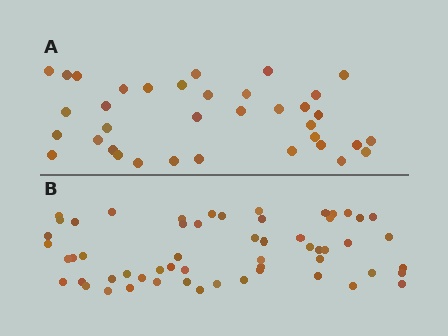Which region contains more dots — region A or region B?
Region B (the bottom region) has more dots.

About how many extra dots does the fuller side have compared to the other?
Region B has approximately 20 more dots than region A.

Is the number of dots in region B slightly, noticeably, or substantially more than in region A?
Region B has substantially more. The ratio is roughly 1.6 to 1.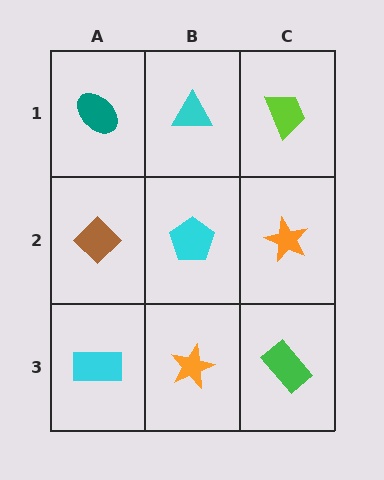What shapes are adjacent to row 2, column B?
A cyan triangle (row 1, column B), an orange star (row 3, column B), a brown diamond (row 2, column A), an orange star (row 2, column C).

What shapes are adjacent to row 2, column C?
A lime trapezoid (row 1, column C), a green rectangle (row 3, column C), a cyan pentagon (row 2, column B).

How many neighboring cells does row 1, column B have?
3.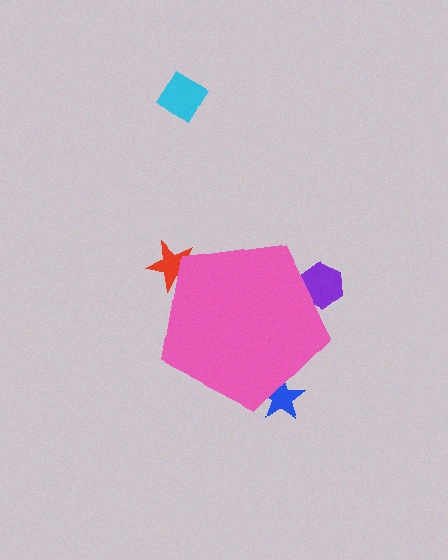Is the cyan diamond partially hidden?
No, the cyan diamond is fully visible.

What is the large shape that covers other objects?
A pink pentagon.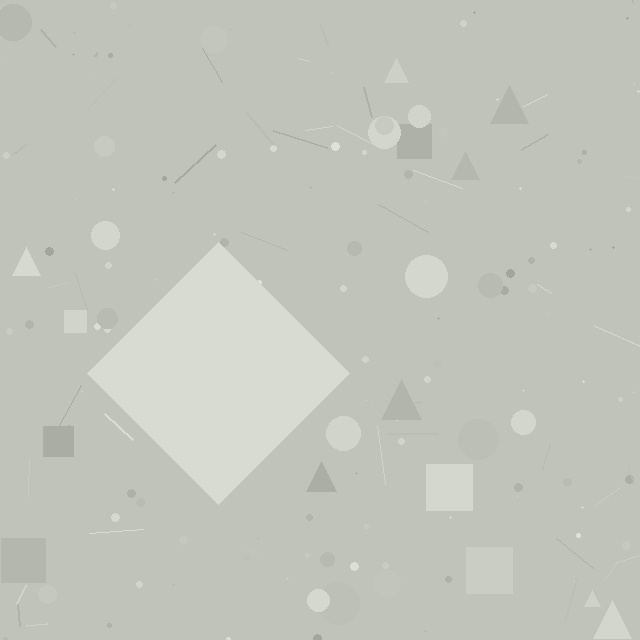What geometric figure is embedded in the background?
A diamond is embedded in the background.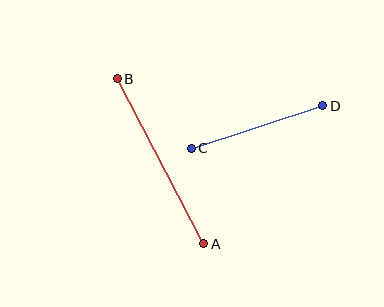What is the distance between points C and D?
The distance is approximately 138 pixels.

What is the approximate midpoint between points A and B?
The midpoint is at approximately (161, 161) pixels.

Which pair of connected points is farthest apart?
Points A and B are farthest apart.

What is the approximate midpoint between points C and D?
The midpoint is at approximately (257, 127) pixels.